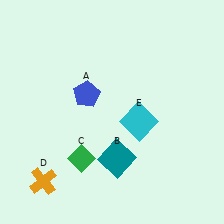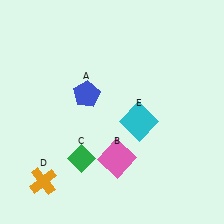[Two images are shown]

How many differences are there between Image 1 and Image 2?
There is 1 difference between the two images.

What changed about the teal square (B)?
In Image 1, B is teal. In Image 2, it changed to pink.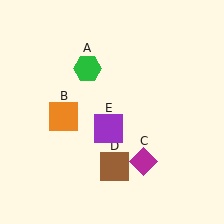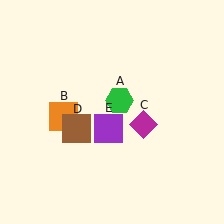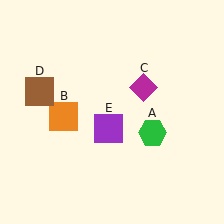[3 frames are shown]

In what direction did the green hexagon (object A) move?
The green hexagon (object A) moved down and to the right.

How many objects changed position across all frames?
3 objects changed position: green hexagon (object A), magenta diamond (object C), brown square (object D).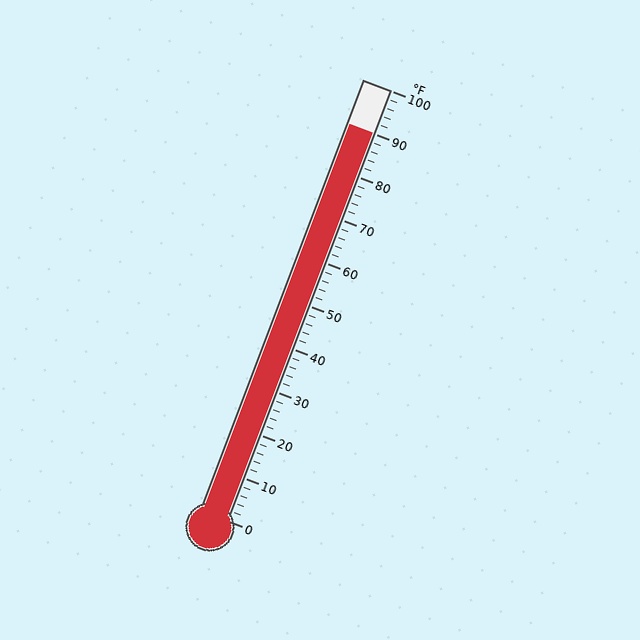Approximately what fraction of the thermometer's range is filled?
The thermometer is filled to approximately 90% of its range.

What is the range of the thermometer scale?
The thermometer scale ranges from 0°F to 100°F.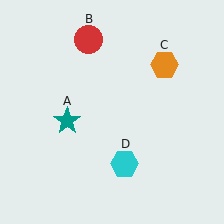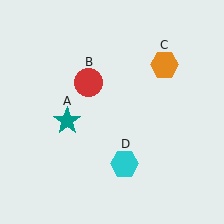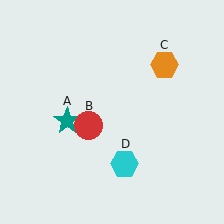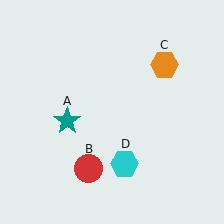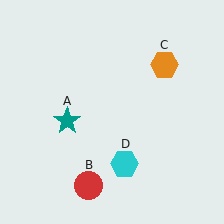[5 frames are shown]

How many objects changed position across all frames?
1 object changed position: red circle (object B).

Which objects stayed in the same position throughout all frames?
Teal star (object A) and orange hexagon (object C) and cyan hexagon (object D) remained stationary.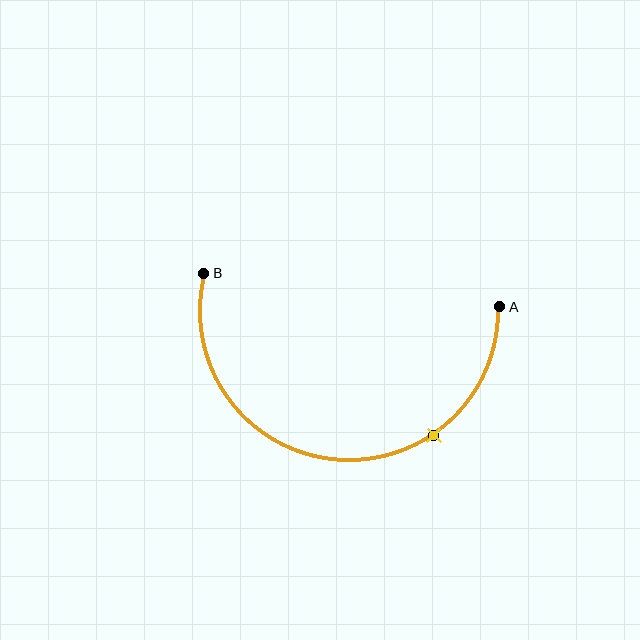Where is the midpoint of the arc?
The arc midpoint is the point on the curve farthest from the straight line joining A and B. It sits below that line.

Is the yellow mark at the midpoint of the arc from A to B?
No. The yellow mark lies on the arc but is closer to endpoint A. The arc midpoint would be at the point on the curve equidistant along the arc from both A and B.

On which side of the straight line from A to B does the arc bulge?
The arc bulges below the straight line connecting A and B.